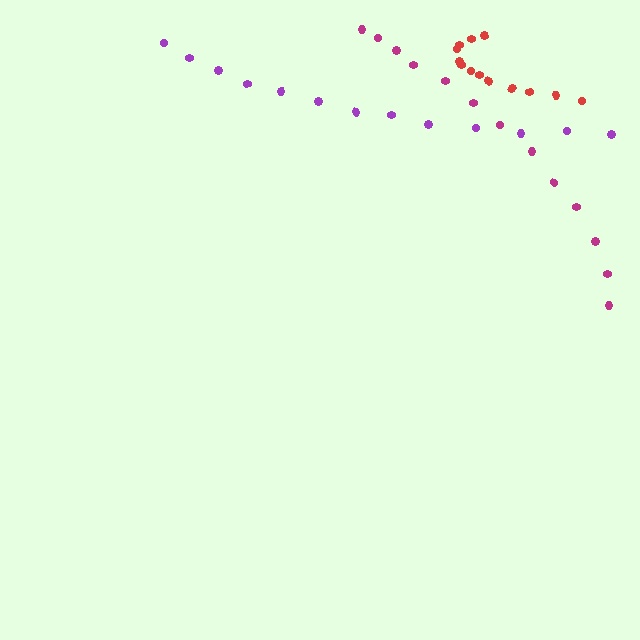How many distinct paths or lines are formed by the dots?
There are 3 distinct paths.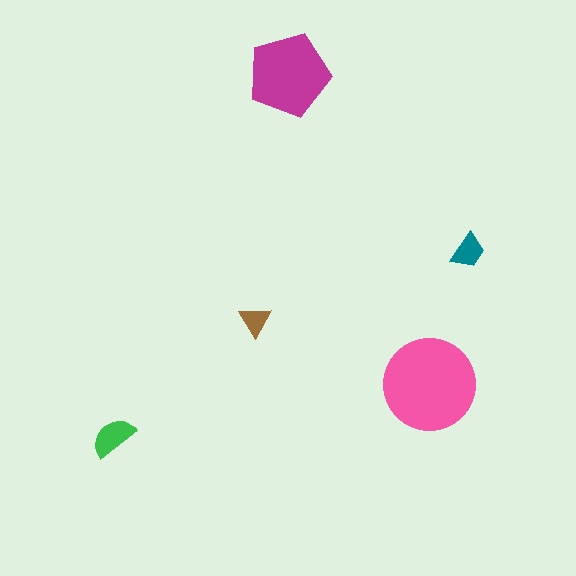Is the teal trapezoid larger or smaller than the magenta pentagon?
Smaller.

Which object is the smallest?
The brown triangle.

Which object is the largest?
The pink circle.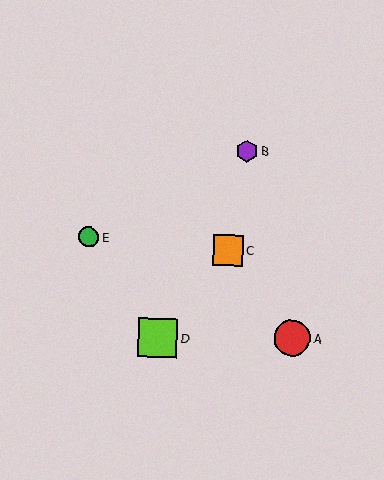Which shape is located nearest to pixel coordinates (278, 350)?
The red circle (labeled A) at (292, 338) is nearest to that location.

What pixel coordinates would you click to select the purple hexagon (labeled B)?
Click at (247, 151) to select the purple hexagon B.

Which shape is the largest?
The lime square (labeled D) is the largest.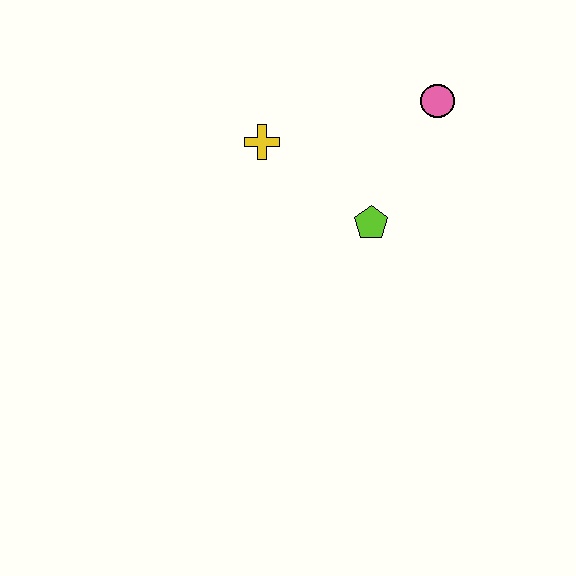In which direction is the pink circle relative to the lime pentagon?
The pink circle is above the lime pentagon.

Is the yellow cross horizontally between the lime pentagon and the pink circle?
No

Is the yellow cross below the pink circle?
Yes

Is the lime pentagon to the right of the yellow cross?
Yes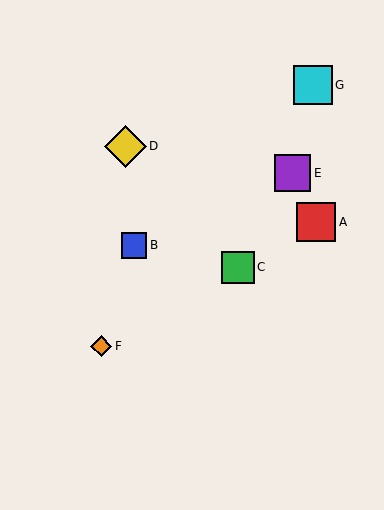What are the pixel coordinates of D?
Object D is at (125, 146).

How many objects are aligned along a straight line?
3 objects (A, C, F) are aligned along a straight line.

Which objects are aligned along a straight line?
Objects A, C, F are aligned along a straight line.